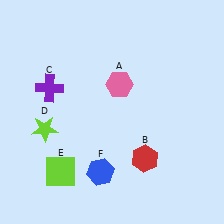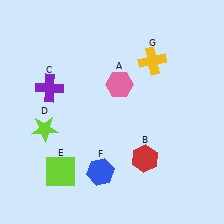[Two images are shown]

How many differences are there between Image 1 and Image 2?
There is 1 difference between the two images.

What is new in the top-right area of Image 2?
A yellow cross (G) was added in the top-right area of Image 2.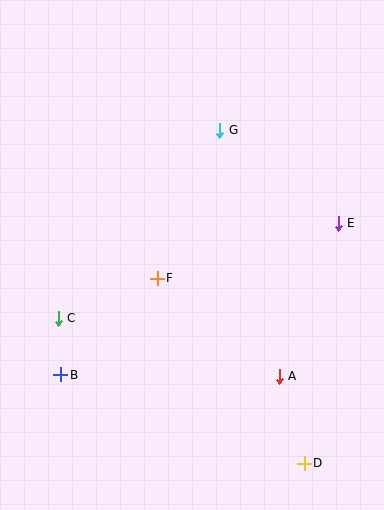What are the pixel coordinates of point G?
Point G is at (220, 130).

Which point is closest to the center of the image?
Point F at (157, 278) is closest to the center.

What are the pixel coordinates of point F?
Point F is at (157, 278).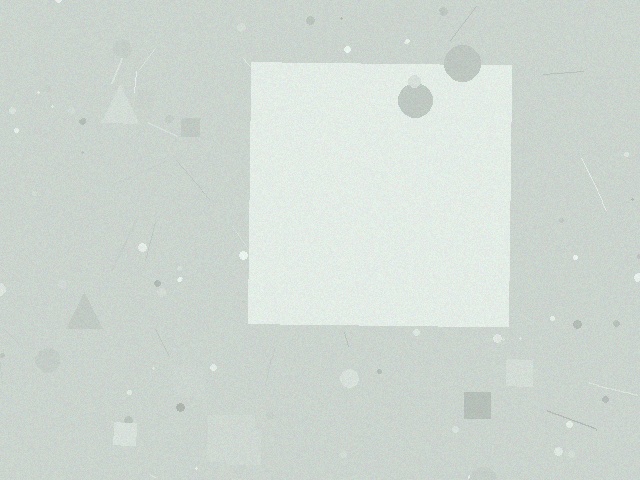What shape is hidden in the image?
A square is hidden in the image.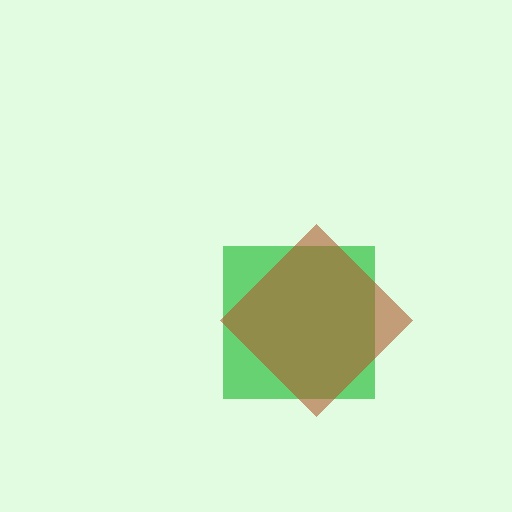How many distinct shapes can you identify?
There are 2 distinct shapes: a green square, a brown diamond.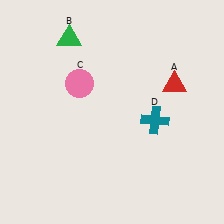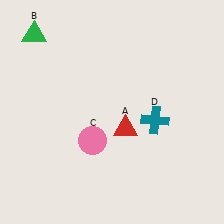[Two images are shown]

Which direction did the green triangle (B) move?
The green triangle (B) moved left.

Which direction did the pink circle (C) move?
The pink circle (C) moved down.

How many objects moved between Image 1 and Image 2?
3 objects moved between the two images.